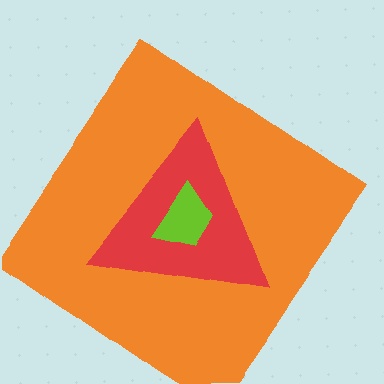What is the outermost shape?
The orange diamond.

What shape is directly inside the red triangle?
The lime trapezoid.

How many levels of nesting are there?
3.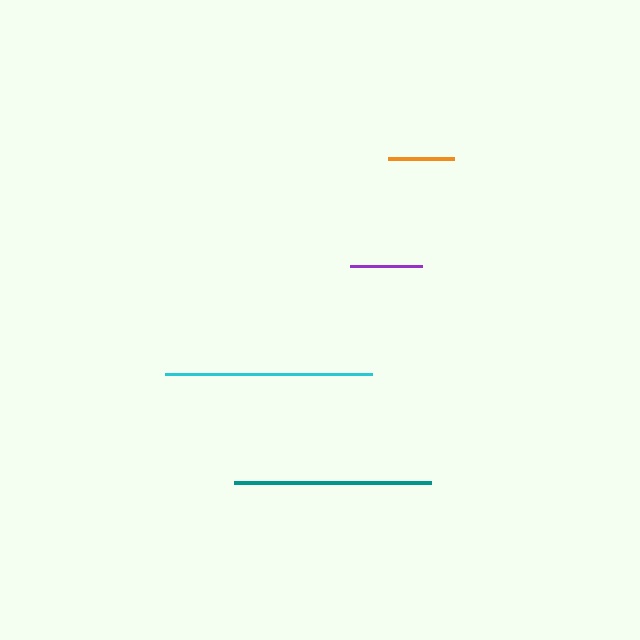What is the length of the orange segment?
The orange segment is approximately 66 pixels long.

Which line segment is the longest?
The cyan line is the longest at approximately 207 pixels.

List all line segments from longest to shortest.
From longest to shortest: cyan, teal, purple, orange.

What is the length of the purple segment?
The purple segment is approximately 71 pixels long.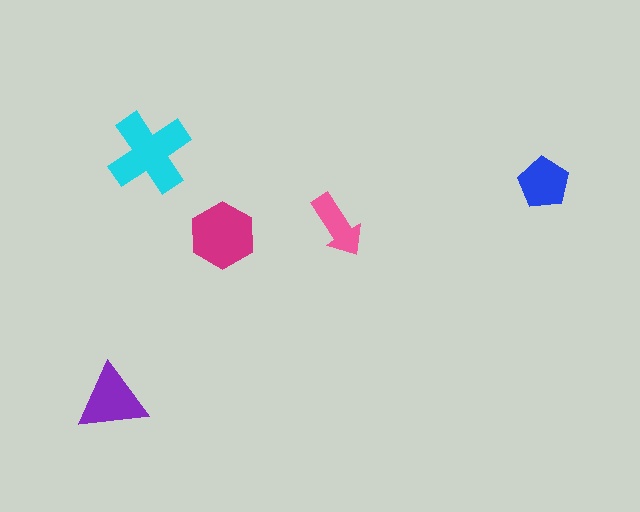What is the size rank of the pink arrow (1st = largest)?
5th.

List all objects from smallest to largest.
The pink arrow, the blue pentagon, the purple triangle, the magenta hexagon, the cyan cross.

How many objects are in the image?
There are 5 objects in the image.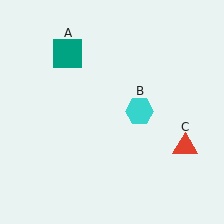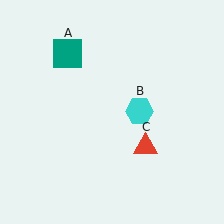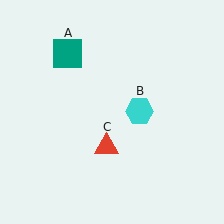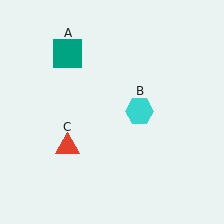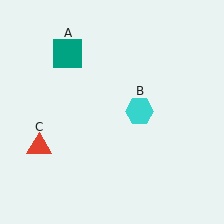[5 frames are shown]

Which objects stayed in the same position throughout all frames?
Teal square (object A) and cyan hexagon (object B) remained stationary.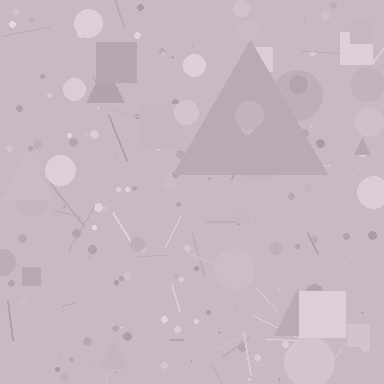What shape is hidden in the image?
A triangle is hidden in the image.